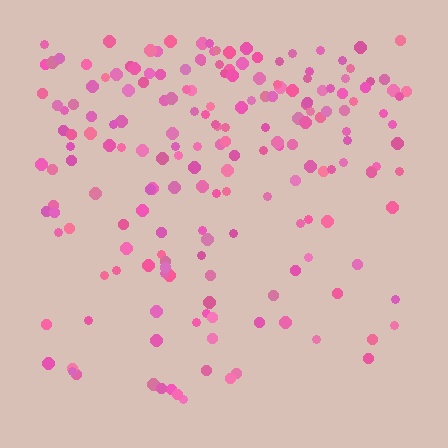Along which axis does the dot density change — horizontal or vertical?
Vertical.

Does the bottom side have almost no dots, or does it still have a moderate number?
Still a moderate number, just noticeably fewer than the top.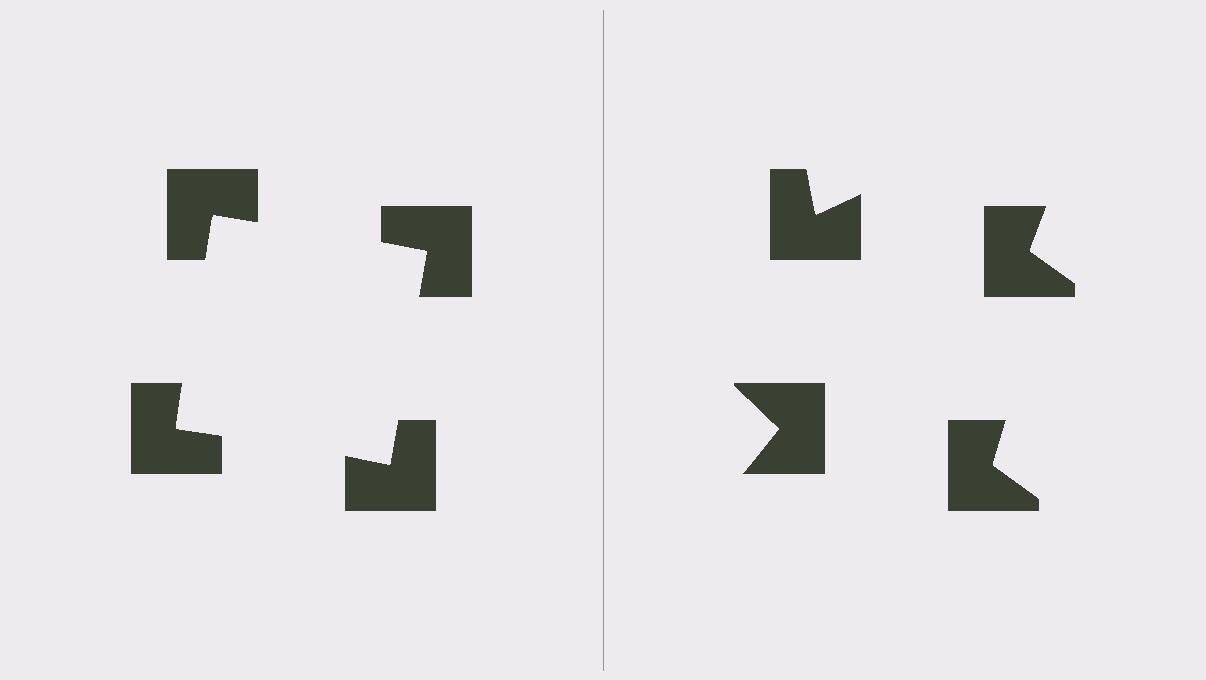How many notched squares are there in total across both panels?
8 — 4 on each side.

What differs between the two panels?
The notched squares are positioned identically on both sides; only the wedge orientations differ. On the left they align to a square; on the right they are misaligned.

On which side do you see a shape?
An illusory square appears on the left side. On the right side the wedge cuts are rotated, so no coherent shape forms.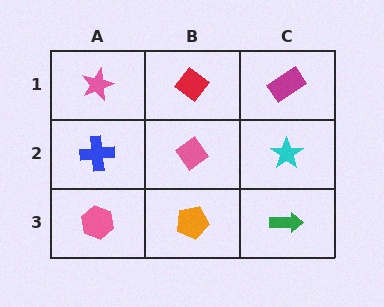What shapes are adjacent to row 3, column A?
A blue cross (row 2, column A), an orange pentagon (row 3, column B).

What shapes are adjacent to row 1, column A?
A blue cross (row 2, column A), a red diamond (row 1, column B).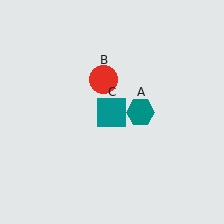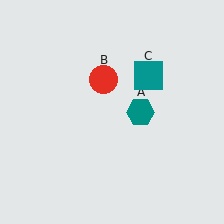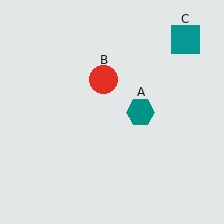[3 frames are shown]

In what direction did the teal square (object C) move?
The teal square (object C) moved up and to the right.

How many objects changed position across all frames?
1 object changed position: teal square (object C).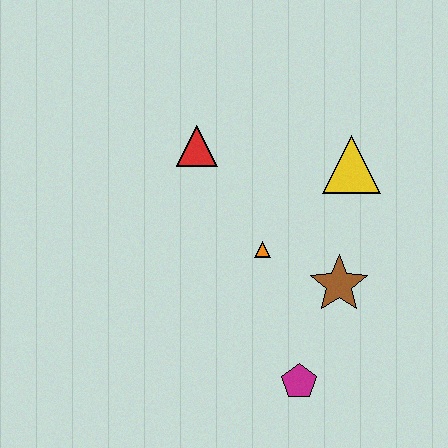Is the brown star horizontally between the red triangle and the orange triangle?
No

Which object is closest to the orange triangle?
The brown star is closest to the orange triangle.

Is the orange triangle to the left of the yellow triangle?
Yes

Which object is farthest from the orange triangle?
The magenta pentagon is farthest from the orange triangle.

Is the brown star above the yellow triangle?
No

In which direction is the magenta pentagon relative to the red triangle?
The magenta pentagon is below the red triangle.